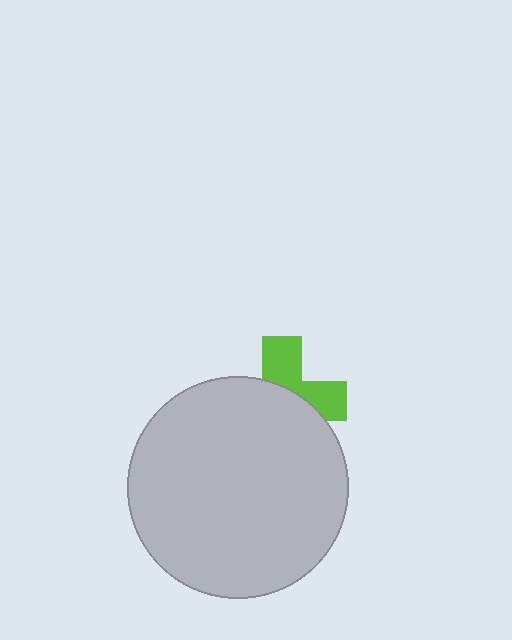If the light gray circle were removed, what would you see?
You would see the complete lime cross.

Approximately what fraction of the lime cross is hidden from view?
Roughly 60% of the lime cross is hidden behind the light gray circle.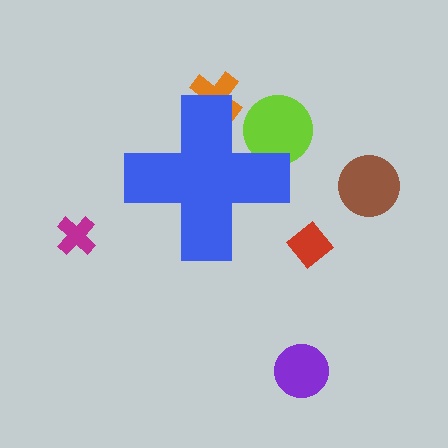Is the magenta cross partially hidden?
No, the magenta cross is fully visible.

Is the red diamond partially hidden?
No, the red diamond is fully visible.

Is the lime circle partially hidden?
Yes, the lime circle is partially hidden behind the blue cross.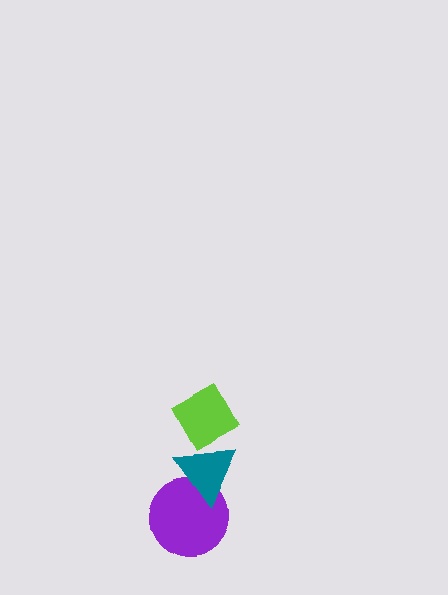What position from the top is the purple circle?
The purple circle is 3rd from the top.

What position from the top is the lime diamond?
The lime diamond is 1st from the top.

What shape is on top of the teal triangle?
The lime diamond is on top of the teal triangle.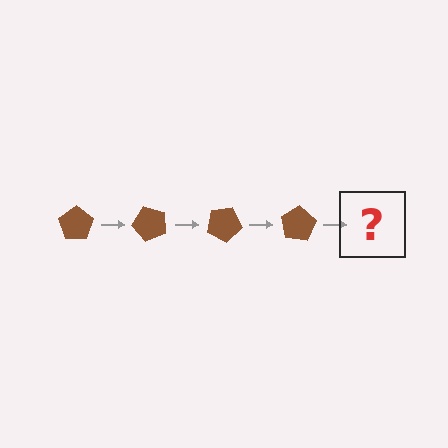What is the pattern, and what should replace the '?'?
The pattern is that the pentagon rotates 50 degrees each step. The '?' should be a brown pentagon rotated 200 degrees.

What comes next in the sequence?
The next element should be a brown pentagon rotated 200 degrees.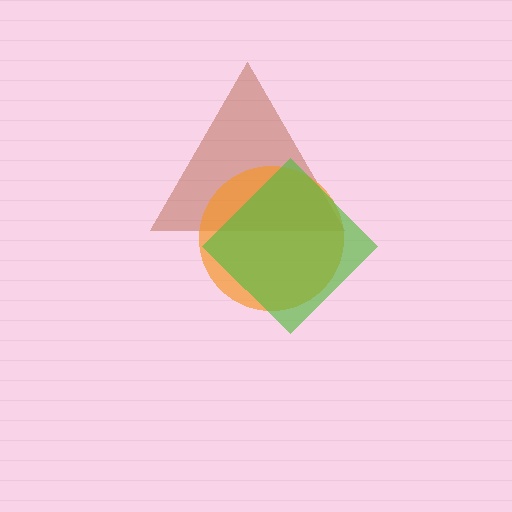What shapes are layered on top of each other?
The layered shapes are: a brown triangle, an orange circle, a lime diamond.